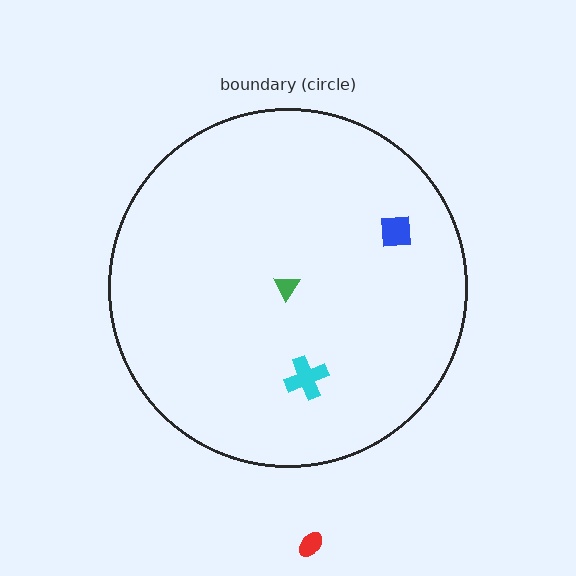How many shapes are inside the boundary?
3 inside, 1 outside.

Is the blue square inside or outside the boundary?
Inside.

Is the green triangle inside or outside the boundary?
Inside.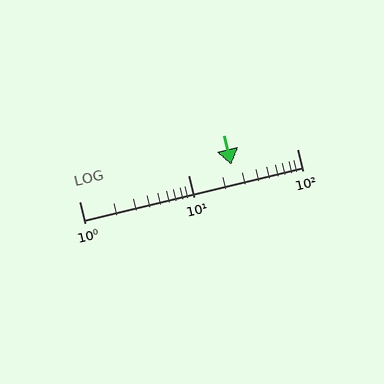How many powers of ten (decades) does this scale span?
The scale spans 2 decades, from 1 to 100.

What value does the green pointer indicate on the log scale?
The pointer indicates approximately 25.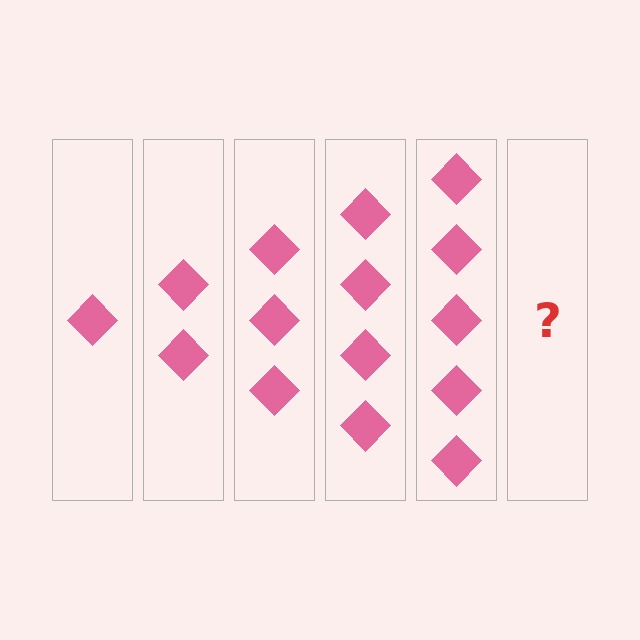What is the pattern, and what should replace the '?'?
The pattern is that each step adds one more diamond. The '?' should be 6 diamonds.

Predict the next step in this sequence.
The next step is 6 diamonds.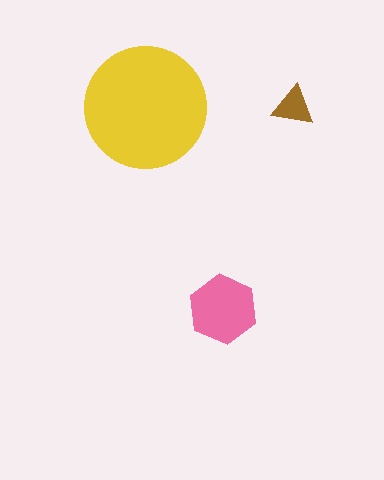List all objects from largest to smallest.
The yellow circle, the pink hexagon, the brown triangle.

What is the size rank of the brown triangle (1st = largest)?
3rd.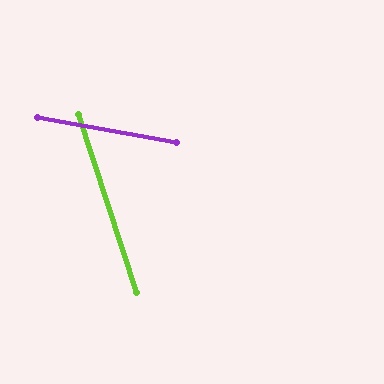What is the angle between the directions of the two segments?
Approximately 61 degrees.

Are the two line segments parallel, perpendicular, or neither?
Neither parallel nor perpendicular — they differ by about 61°.